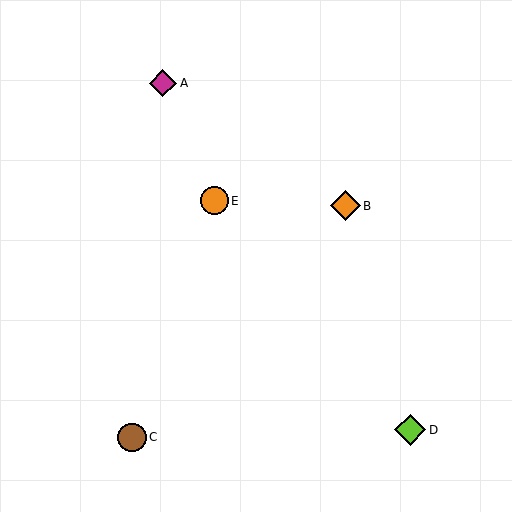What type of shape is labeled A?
Shape A is a magenta diamond.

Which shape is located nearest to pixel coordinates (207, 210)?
The orange circle (labeled E) at (214, 201) is nearest to that location.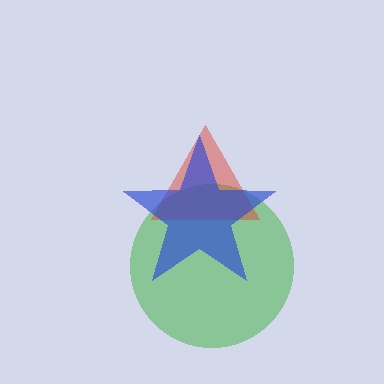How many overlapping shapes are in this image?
There are 3 overlapping shapes in the image.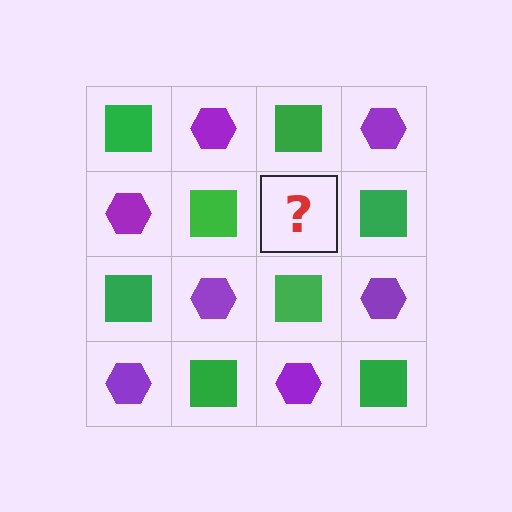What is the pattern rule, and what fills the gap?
The rule is that it alternates green square and purple hexagon in a checkerboard pattern. The gap should be filled with a purple hexagon.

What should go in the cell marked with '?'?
The missing cell should contain a purple hexagon.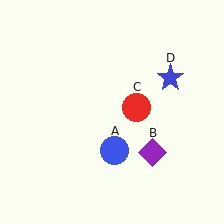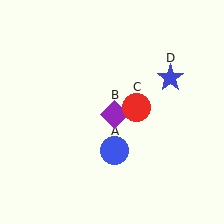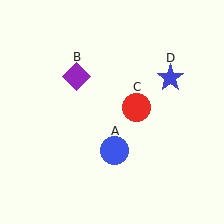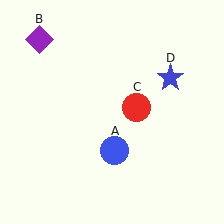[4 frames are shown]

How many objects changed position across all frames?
1 object changed position: purple diamond (object B).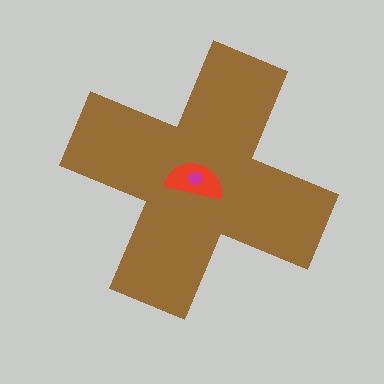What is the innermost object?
The magenta hexagon.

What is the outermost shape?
The brown cross.